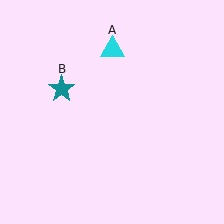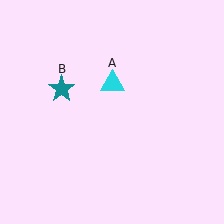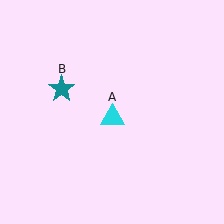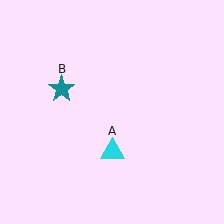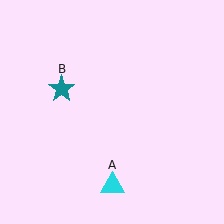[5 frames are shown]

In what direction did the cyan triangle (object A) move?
The cyan triangle (object A) moved down.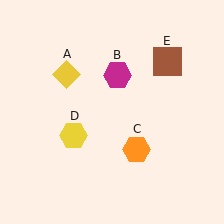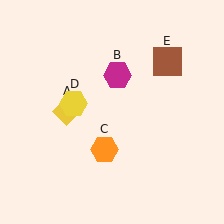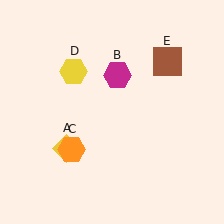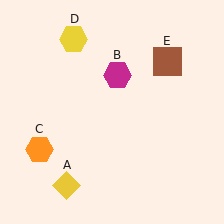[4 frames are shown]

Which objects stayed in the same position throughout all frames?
Magenta hexagon (object B) and brown square (object E) remained stationary.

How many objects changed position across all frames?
3 objects changed position: yellow diamond (object A), orange hexagon (object C), yellow hexagon (object D).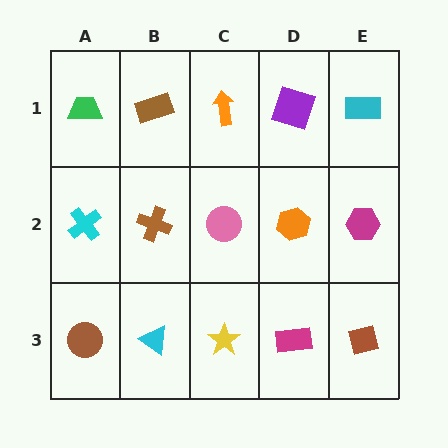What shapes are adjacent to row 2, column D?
A purple square (row 1, column D), a magenta rectangle (row 3, column D), a pink circle (row 2, column C), a magenta hexagon (row 2, column E).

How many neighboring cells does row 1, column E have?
2.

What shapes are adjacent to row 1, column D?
An orange hexagon (row 2, column D), an orange arrow (row 1, column C), a cyan rectangle (row 1, column E).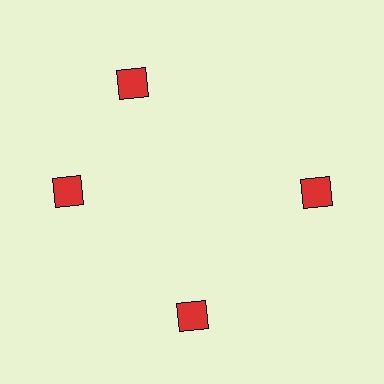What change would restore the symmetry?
The symmetry would be restored by rotating it back into even spacing with its neighbors so that all 4 squares sit at equal angles and equal distance from the center.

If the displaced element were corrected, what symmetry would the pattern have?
It would have 4-fold rotational symmetry — the pattern would map onto itself every 90 degrees.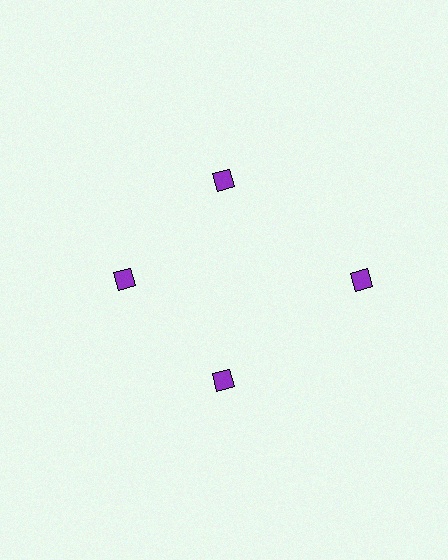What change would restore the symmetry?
The symmetry would be restored by moving it inward, back onto the ring so that all 4 diamonds sit at equal angles and equal distance from the center.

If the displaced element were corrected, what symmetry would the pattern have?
It would have 4-fold rotational symmetry — the pattern would map onto itself every 90 degrees.